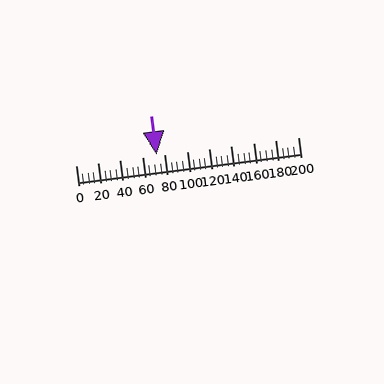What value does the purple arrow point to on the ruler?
The purple arrow points to approximately 73.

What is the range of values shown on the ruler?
The ruler shows values from 0 to 200.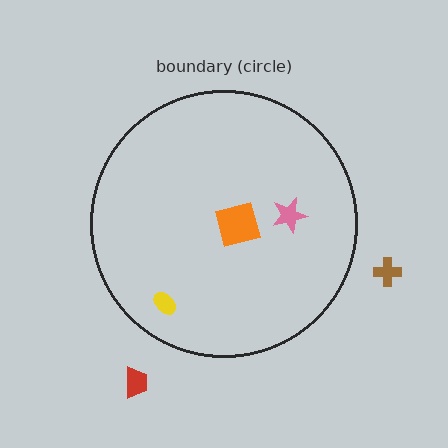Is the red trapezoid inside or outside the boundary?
Outside.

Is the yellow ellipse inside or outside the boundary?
Inside.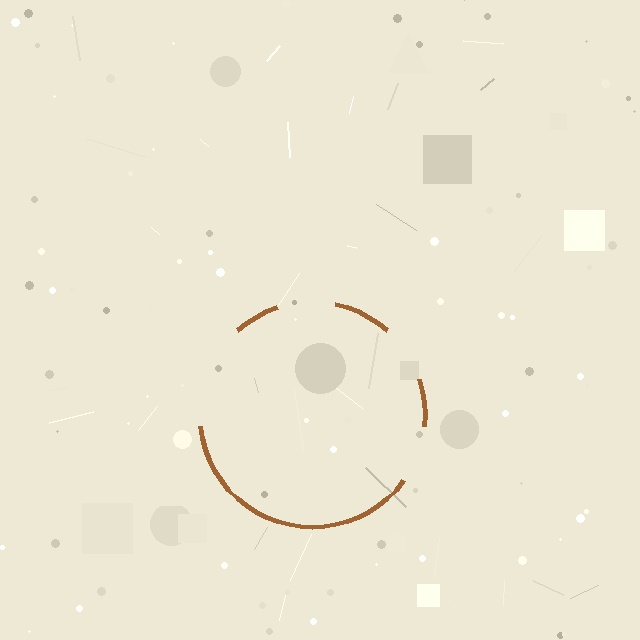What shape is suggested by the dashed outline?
The dashed outline suggests a circle.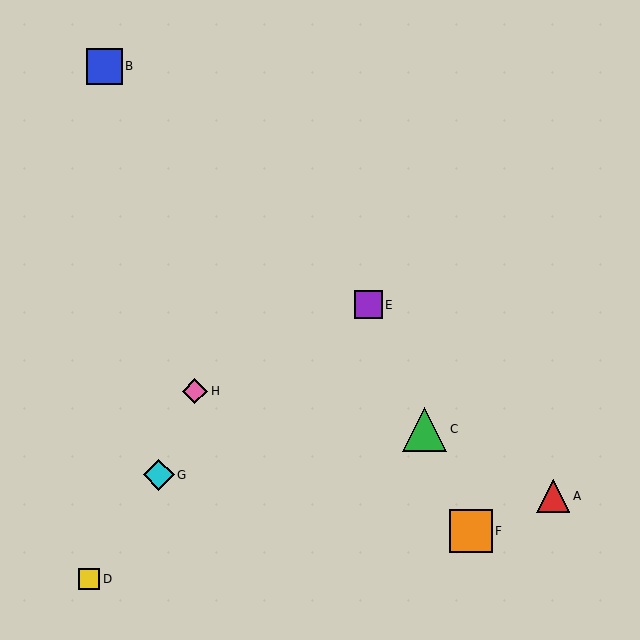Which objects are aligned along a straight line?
Objects C, E, F are aligned along a straight line.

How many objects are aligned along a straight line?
3 objects (C, E, F) are aligned along a straight line.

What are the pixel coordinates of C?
Object C is at (425, 429).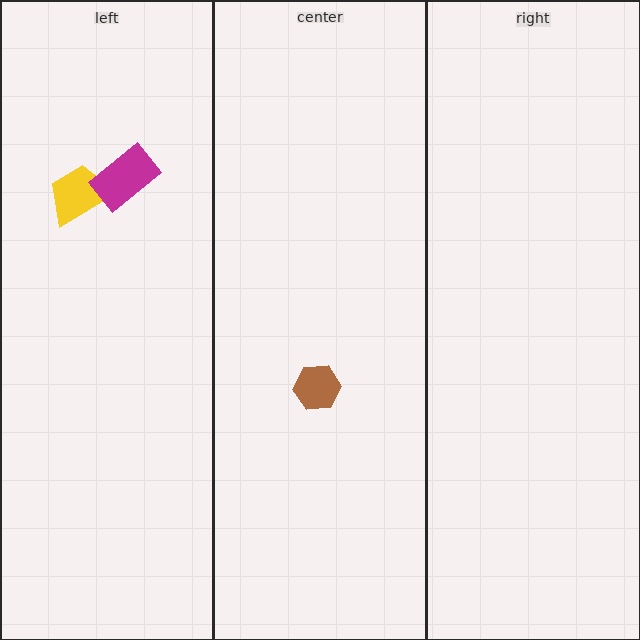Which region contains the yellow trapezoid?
The left region.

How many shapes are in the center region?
1.